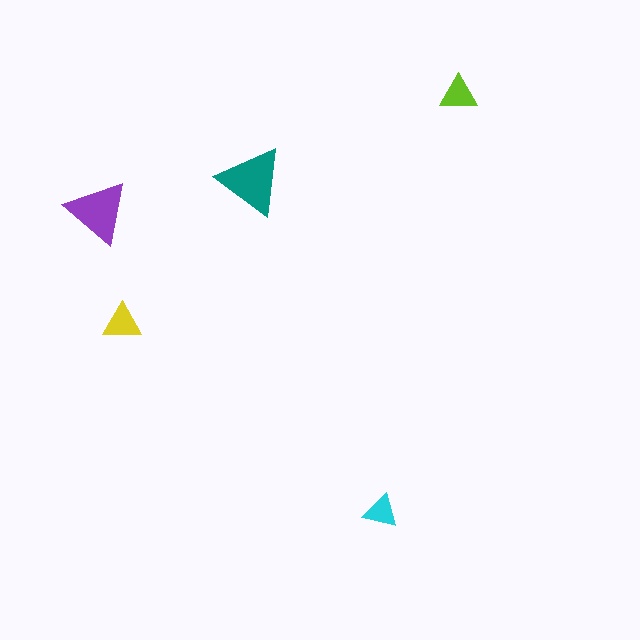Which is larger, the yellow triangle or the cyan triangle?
The yellow one.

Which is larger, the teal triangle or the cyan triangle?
The teal one.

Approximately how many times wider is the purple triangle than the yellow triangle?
About 1.5 times wider.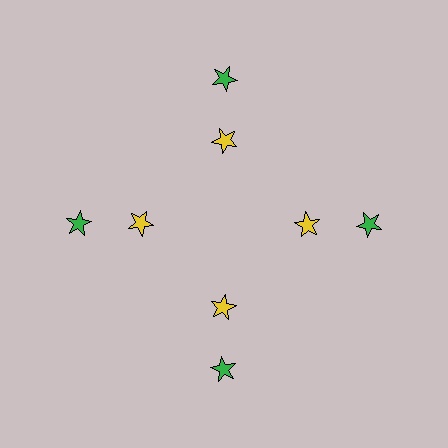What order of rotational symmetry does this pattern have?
This pattern has 4-fold rotational symmetry.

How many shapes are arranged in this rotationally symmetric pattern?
There are 8 shapes, arranged in 4 groups of 2.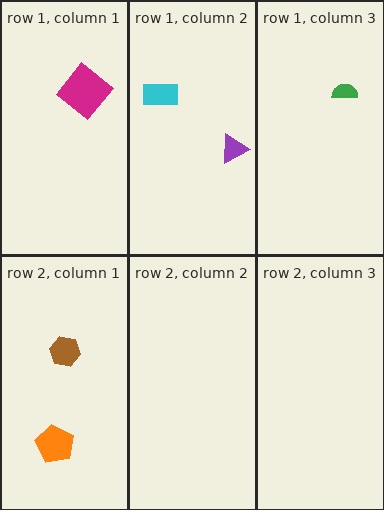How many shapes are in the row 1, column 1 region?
1.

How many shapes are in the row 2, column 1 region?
2.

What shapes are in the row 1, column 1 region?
The magenta diamond.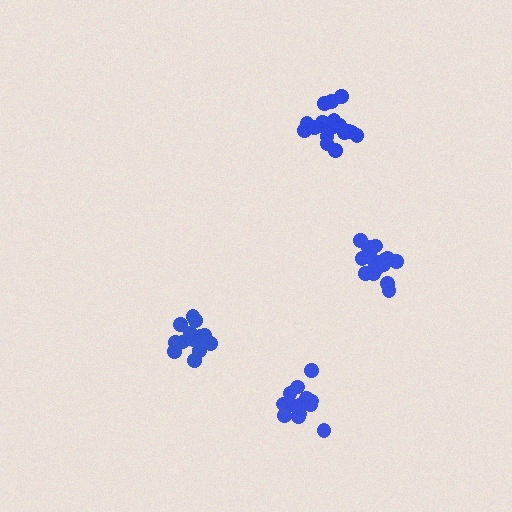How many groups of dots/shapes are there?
There are 4 groups.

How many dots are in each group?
Group 1: 13 dots, Group 2: 18 dots, Group 3: 14 dots, Group 4: 17 dots (62 total).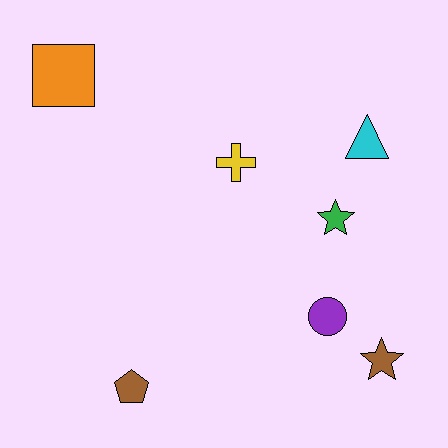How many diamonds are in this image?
There are no diamonds.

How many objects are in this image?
There are 7 objects.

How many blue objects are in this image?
There are no blue objects.